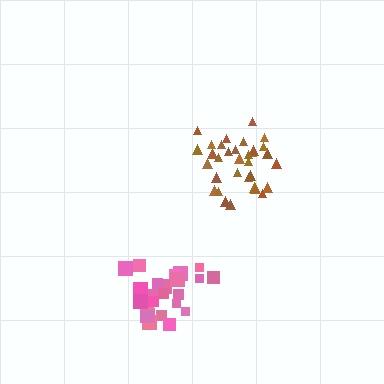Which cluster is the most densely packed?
Brown.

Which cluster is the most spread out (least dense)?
Pink.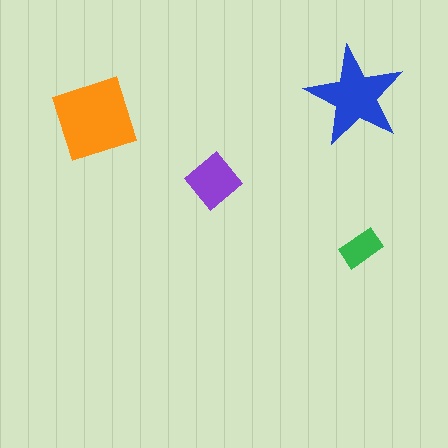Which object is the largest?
The orange square.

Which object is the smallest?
The green rectangle.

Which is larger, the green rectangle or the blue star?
The blue star.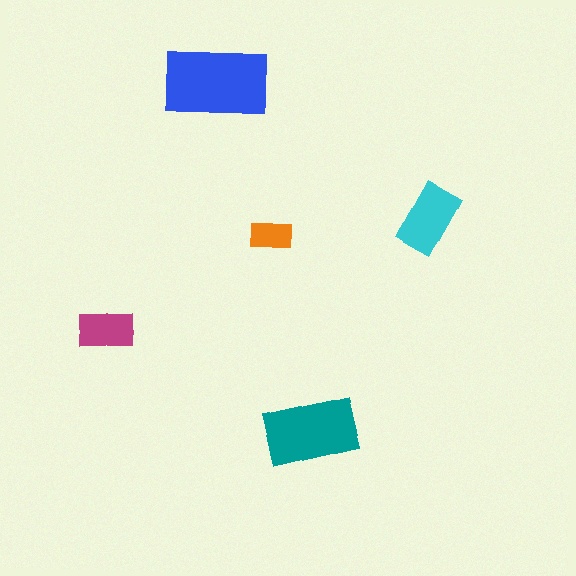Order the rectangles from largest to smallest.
the blue one, the teal one, the cyan one, the magenta one, the orange one.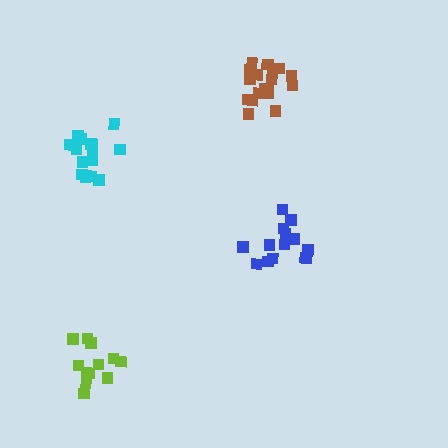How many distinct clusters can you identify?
There are 4 distinct clusters.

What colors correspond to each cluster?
The clusters are colored: cyan, blue, lime, brown.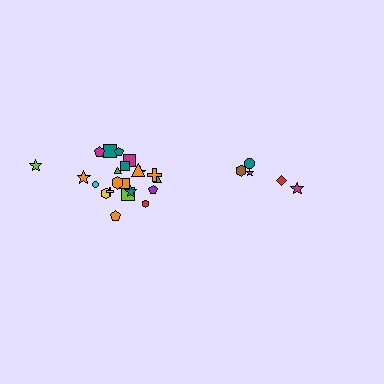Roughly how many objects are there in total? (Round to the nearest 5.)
Roughly 25 objects in total.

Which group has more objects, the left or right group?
The left group.